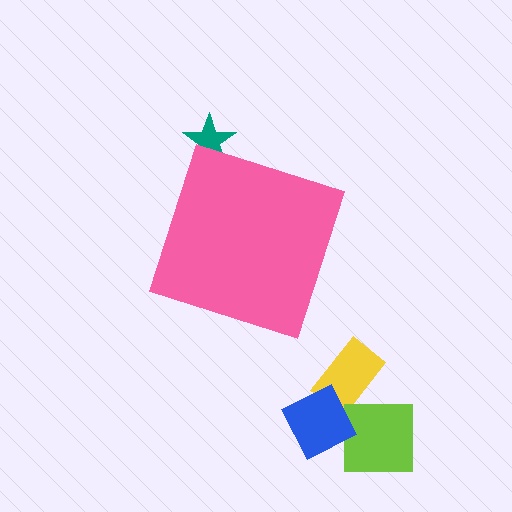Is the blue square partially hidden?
No, the blue square is fully visible.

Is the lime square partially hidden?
No, the lime square is fully visible.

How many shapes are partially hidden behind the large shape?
1 shape is partially hidden.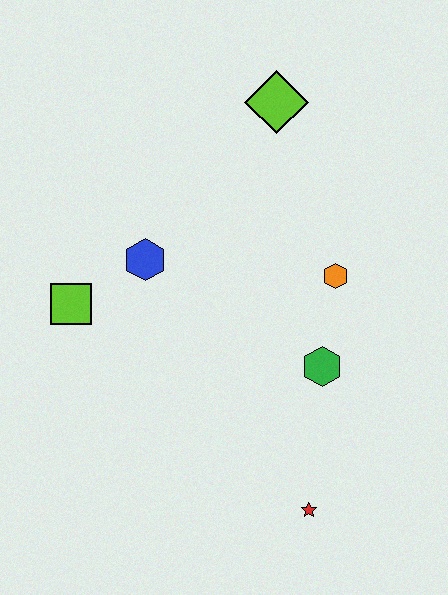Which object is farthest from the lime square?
The red star is farthest from the lime square.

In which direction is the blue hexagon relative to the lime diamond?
The blue hexagon is below the lime diamond.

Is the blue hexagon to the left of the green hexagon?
Yes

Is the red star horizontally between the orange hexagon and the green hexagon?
No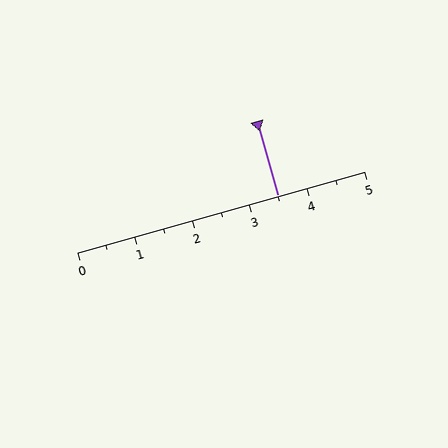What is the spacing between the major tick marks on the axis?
The major ticks are spaced 1 apart.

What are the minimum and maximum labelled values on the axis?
The axis runs from 0 to 5.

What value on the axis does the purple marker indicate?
The marker indicates approximately 3.5.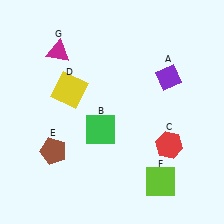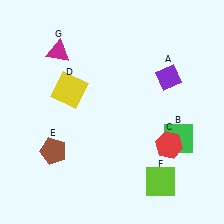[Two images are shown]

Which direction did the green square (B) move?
The green square (B) moved right.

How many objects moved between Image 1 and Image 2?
1 object moved between the two images.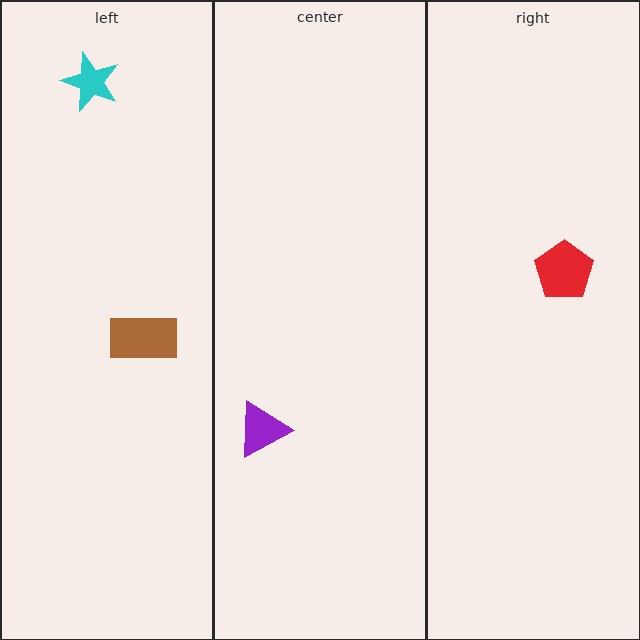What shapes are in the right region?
The red pentagon.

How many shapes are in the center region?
1.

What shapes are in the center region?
The purple triangle.